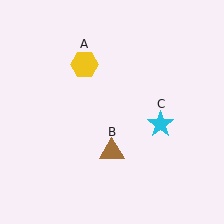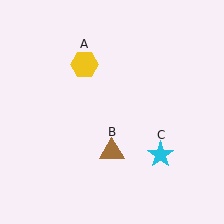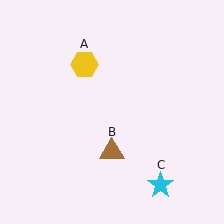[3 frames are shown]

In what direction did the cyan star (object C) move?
The cyan star (object C) moved down.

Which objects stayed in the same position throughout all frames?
Yellow hexagon (object A) and brown triangle (object B) remained stationary.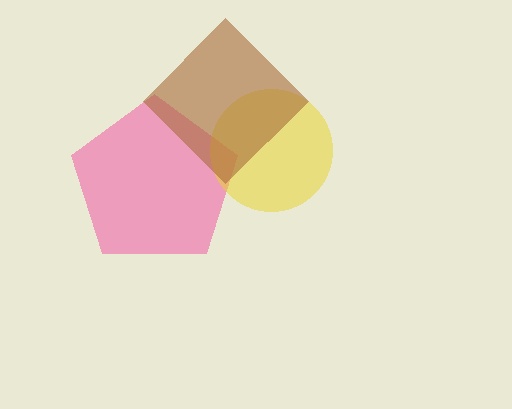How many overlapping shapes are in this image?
There are 3 overlapping shapes in the image.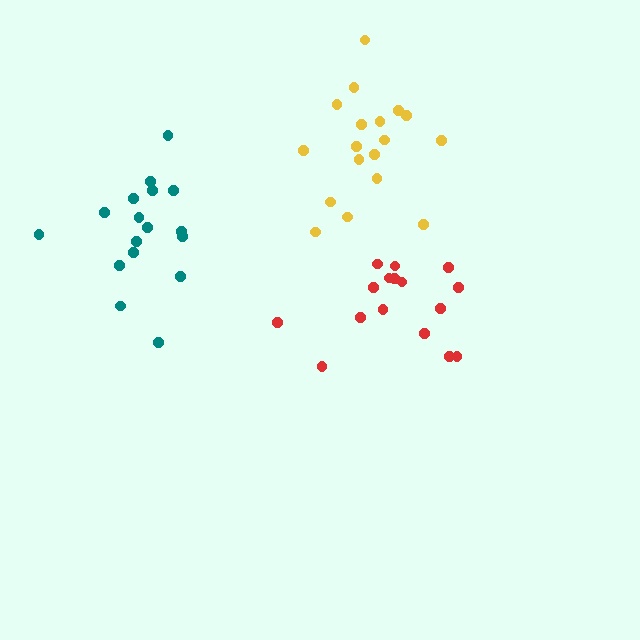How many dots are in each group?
Group 1: 16 dots, Group 2: 17 dots, Group 3: 18 dots (51 total).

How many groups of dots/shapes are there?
There are 3 groups.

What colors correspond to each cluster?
The clusters are colored: red, teal, yellow.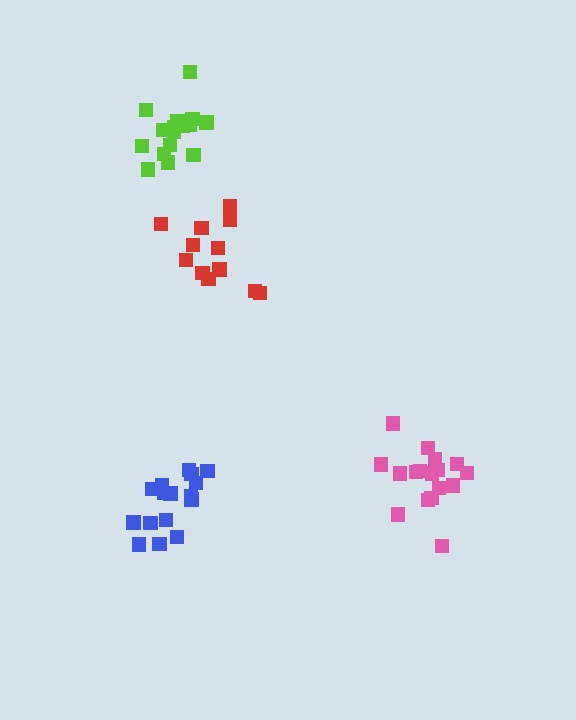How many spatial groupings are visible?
There are 4 spatial groupings.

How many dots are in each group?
Group 1: 17 dots, Group 2: 14 dots, Group 3: 16 dots, Group 4: 17 dots (64 total).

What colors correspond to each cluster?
The clusters are colored: pink, red, blue, lime.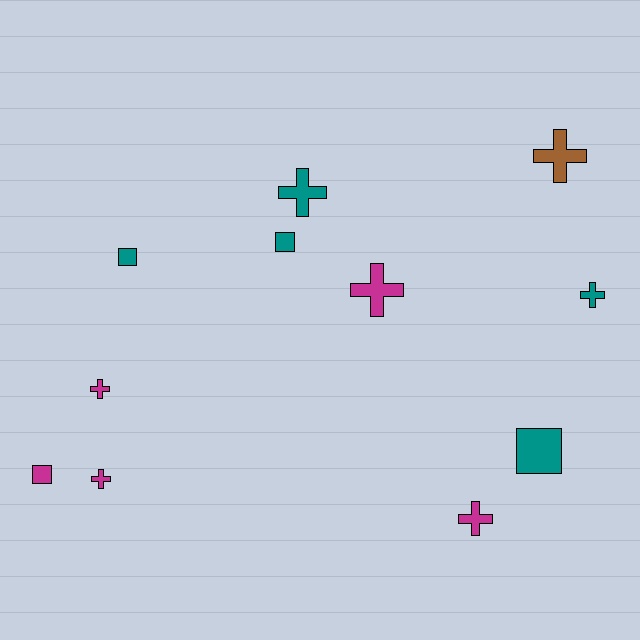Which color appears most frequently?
Magenta, with 5 objects.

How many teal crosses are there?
There are 2 teal crosses.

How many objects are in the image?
There are 11 objects.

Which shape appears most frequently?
Cross, with 7 objects.